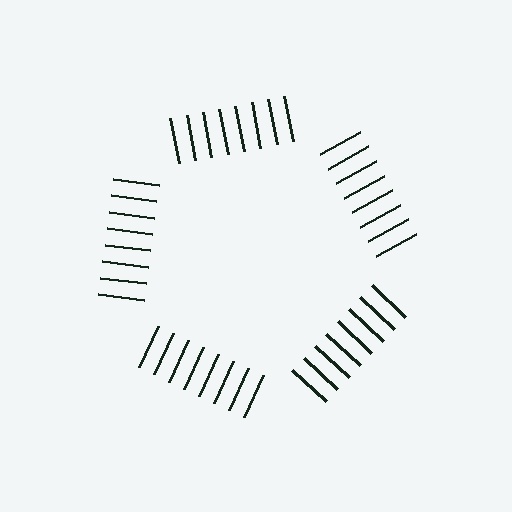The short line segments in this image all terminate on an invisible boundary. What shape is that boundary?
An illusory pentagon — the line segments terminate on its edges but no continuous stroke is drawn.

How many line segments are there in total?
40 — 8 along each of the 5 edges.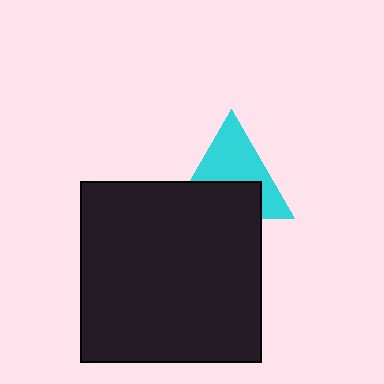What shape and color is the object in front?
The object in front is a black square.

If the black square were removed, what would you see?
You would see the complete cyan triangle.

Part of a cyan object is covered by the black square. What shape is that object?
It is a triangle.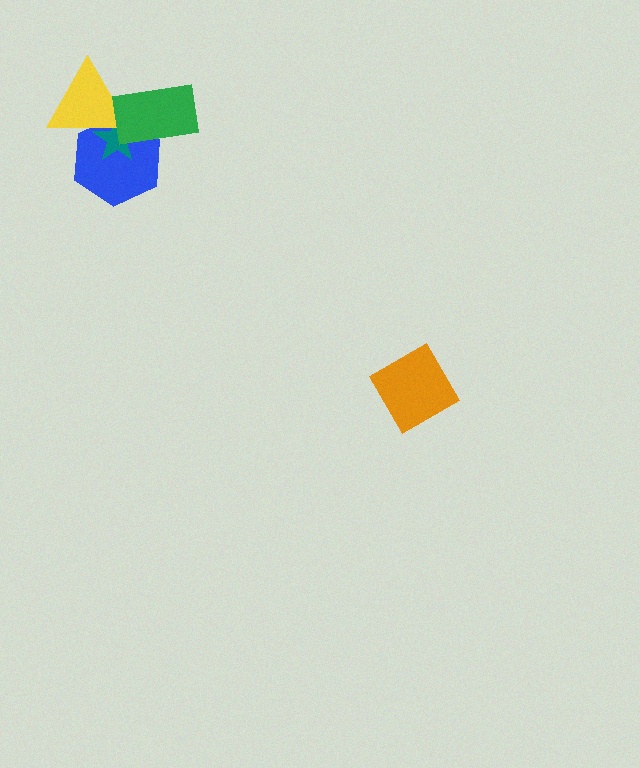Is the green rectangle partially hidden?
No, no other shape covers it.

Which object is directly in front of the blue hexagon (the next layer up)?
The teal star is directly in front of the blue hexagon.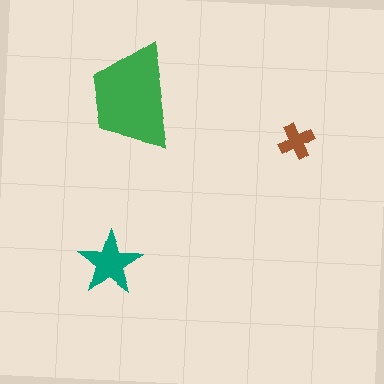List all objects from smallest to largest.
The brown cross, the teal star, the green trapezoid.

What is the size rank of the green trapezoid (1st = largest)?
1st.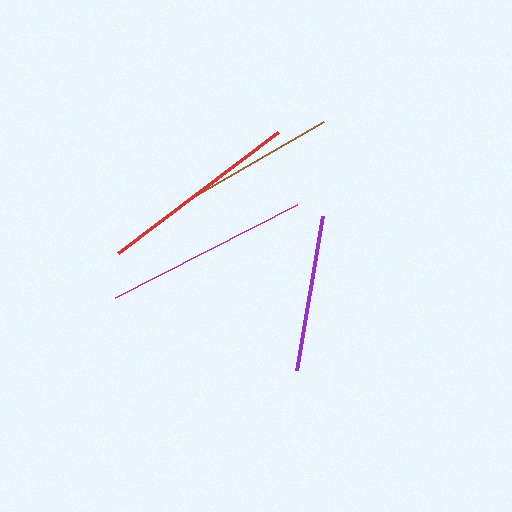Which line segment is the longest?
The magenta line is the longest at approximately 205 pixels.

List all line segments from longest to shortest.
From longest to shortest: magenta, red, purple, brown.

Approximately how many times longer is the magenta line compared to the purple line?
The magenta line is approximately 1.3 times the length of the purple line.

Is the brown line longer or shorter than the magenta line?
The magenta line is longer than the brown line.